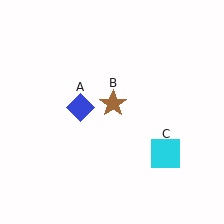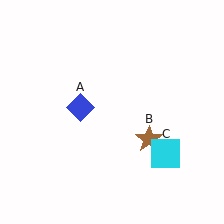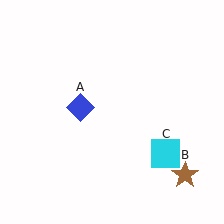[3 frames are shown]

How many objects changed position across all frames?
1 object changed position: brown star (object B).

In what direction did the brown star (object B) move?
The brown star (object B) moved down and to the right.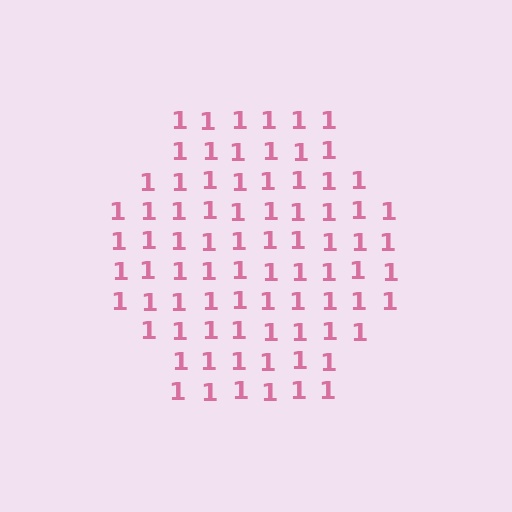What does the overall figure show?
The overall figure shows a hexagon.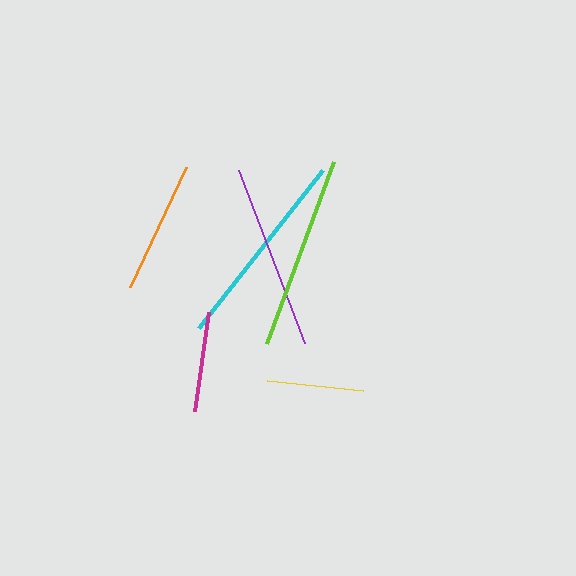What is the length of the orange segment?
The orange segment is approximately 134 pixels long.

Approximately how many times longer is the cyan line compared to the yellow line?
The cyan line is approximately 2.1 times the length of the yellow line.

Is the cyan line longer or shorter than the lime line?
The cyan line is longer than the lime line.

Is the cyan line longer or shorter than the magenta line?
The cyan line is longer than the magenta line.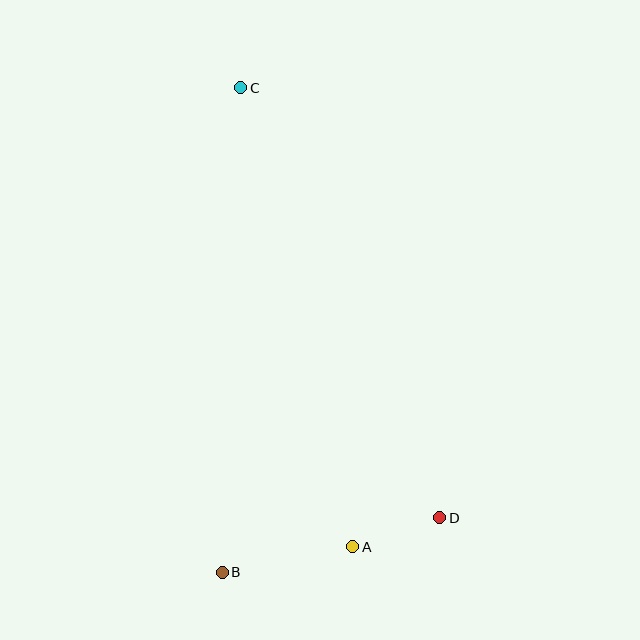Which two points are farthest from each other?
Points B and C are farthest from each other.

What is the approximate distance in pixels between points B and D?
The distance between B and D is approximately 224 pixels.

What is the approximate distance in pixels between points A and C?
The distance between A and C is approximately 473 pixels.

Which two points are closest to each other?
Points A and D are closest to each other.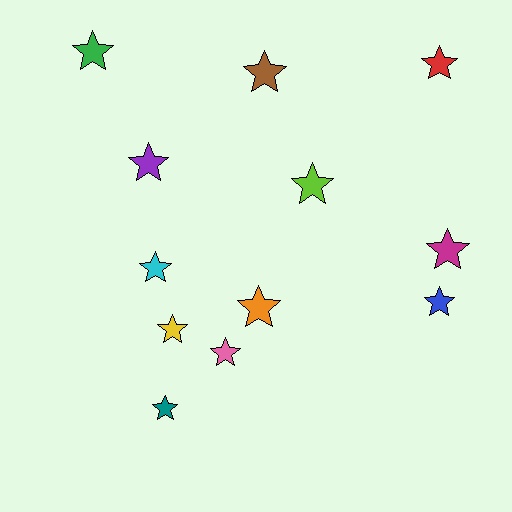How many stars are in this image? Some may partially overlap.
There are 12 stars.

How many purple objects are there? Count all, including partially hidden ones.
There is 1 purple object.